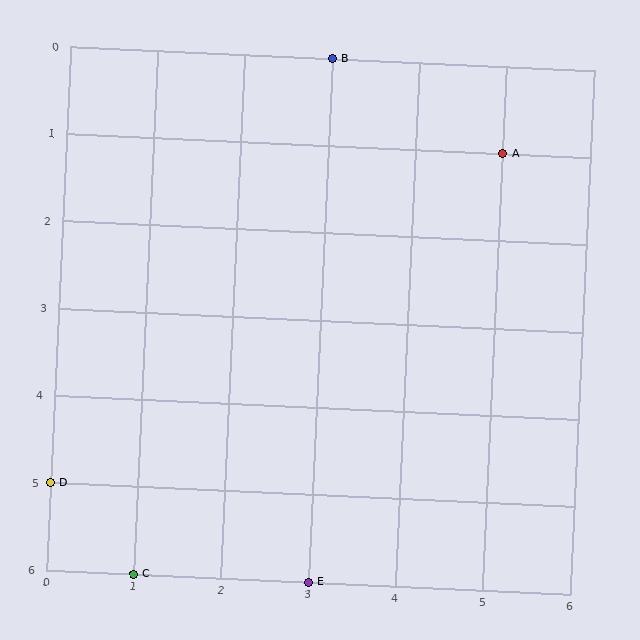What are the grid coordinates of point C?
Point C is at grid coordinates (1, 6).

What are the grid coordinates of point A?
Point A is at grid coordinates (5, 1).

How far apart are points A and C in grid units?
Points A and C are 4 columns and 5 rows apart (about 6.4 grid units diagonally).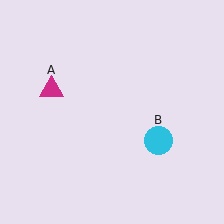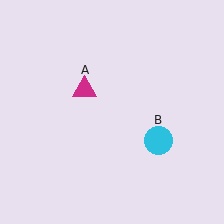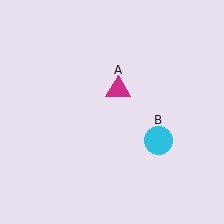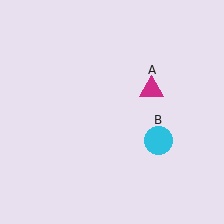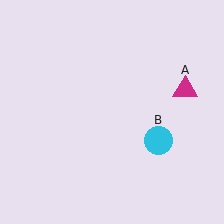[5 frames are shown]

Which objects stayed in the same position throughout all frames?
Cyan circle (object B) remained stationary.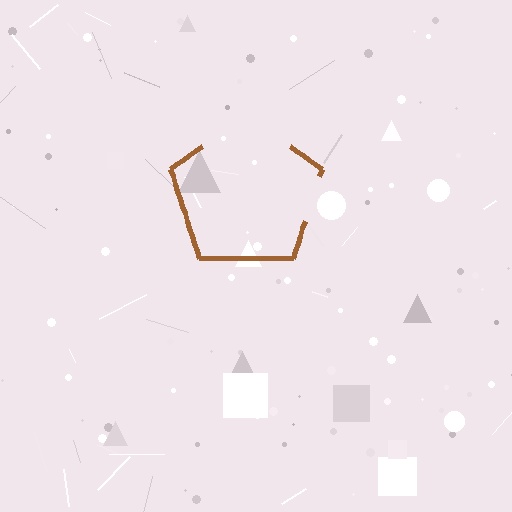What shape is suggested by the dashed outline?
The dashed outline suggests a pentagon.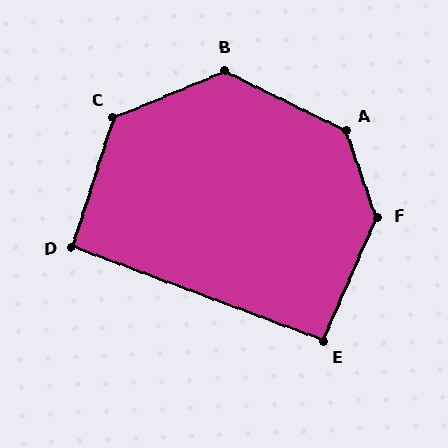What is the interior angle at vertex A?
Approximately 136 degrees (obtuse).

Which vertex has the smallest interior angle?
D, at approximately 93 degrees.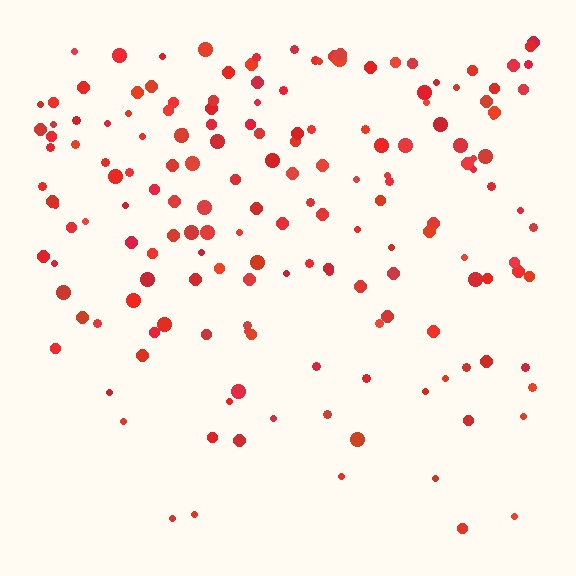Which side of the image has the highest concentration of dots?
The top.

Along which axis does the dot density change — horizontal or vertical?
Vertical.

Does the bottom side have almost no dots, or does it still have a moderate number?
Still a moderate number, just noticeably fewer than the top.